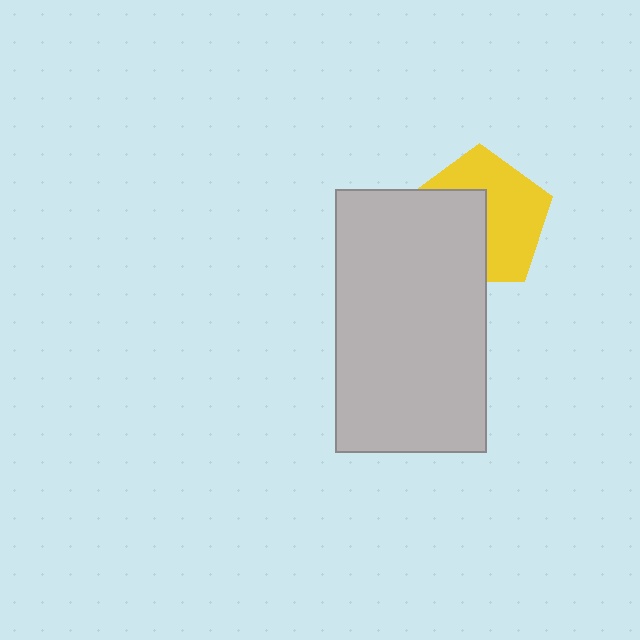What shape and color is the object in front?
The object in front is a light gray rectangle.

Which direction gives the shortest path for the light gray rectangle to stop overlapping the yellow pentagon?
Moving toward the lower-left gives the shortest separation.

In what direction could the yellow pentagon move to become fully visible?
The yellow pentagon could move toward the upper-right. That would shift it out from behind the light gray rectangle entirely.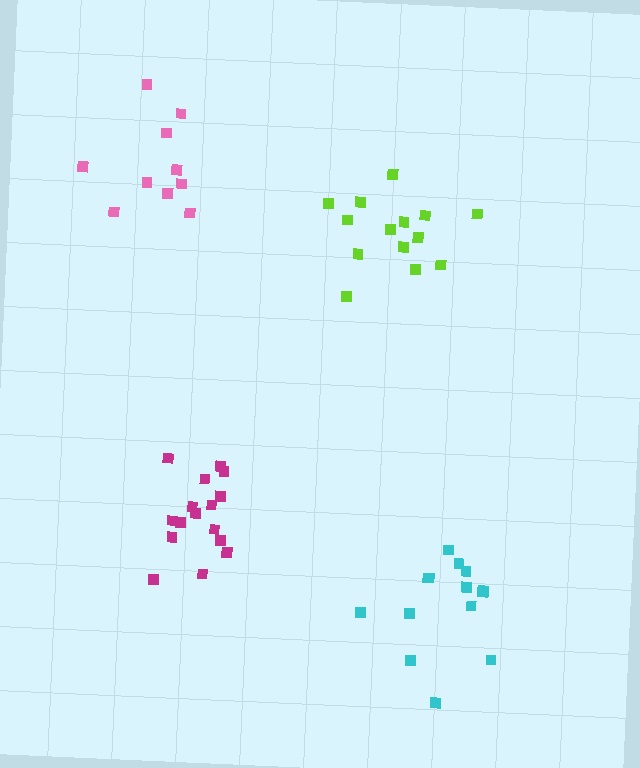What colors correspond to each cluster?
The clusters are colored: pink, lime, magenta, cyan.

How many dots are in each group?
Group 1: 10 dots, Group 2: 14 dots, Group 3: 16 dots, Group 4: 14 dots (54 total).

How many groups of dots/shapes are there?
There are 4 groups.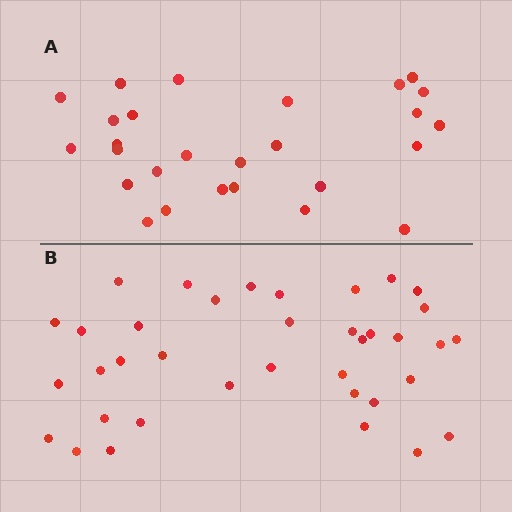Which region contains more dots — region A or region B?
Region B (the bottom region) has more dots.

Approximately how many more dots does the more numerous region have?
Region B has roughly 10 or so more dots than region A.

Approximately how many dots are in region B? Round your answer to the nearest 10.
About 40 dots. (The exact count is 37, which rounds to 40.)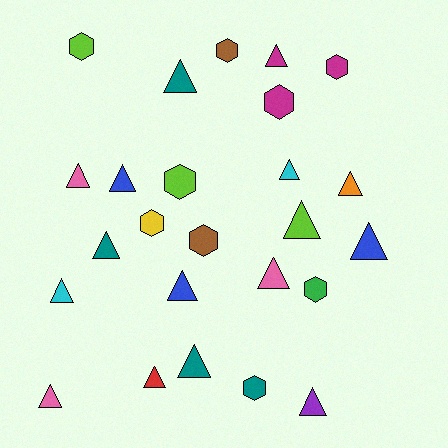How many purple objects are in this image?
There is 1 purple object.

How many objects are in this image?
There are 25 objects.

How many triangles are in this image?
There are 16 triangles.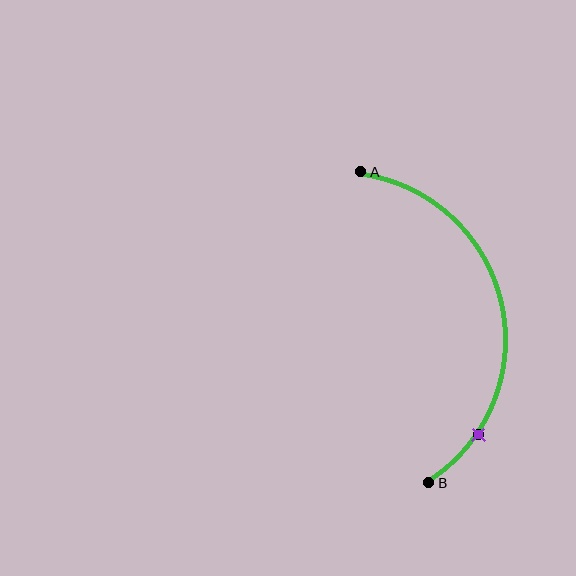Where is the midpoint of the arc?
The arc midpoint is the point on the curve farthest from the straight line joining A and B. It sits to the right of that line.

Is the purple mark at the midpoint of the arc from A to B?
No. The purple mark lies on the arc but is closer to endpoint B. The arc midpoint would be at the point on the curve equidistant along the arc from both A and B.